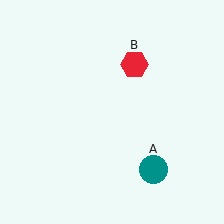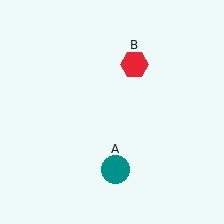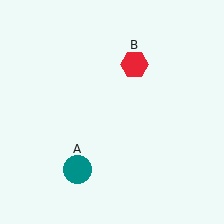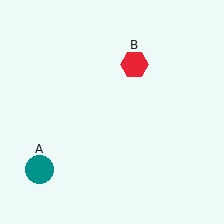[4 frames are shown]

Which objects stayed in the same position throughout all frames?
Red hexagon (object B) remained stationary.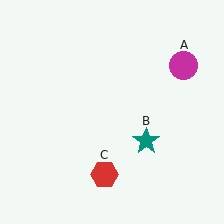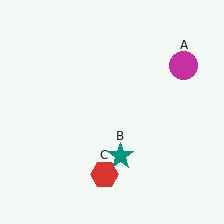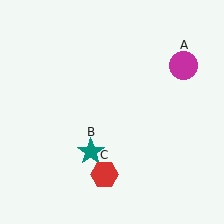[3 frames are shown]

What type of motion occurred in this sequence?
The teal star (object B) rotated clockwise around the center of the scene.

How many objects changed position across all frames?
1 object changed position: teal star (object B).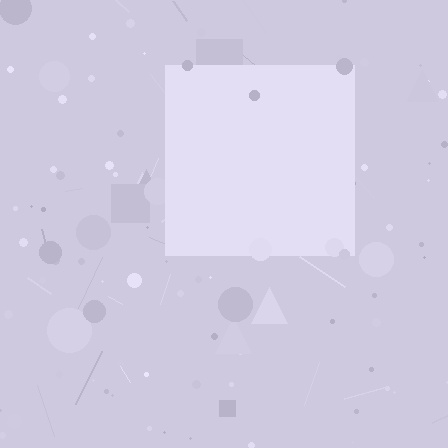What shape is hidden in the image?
A square is hidden in the image.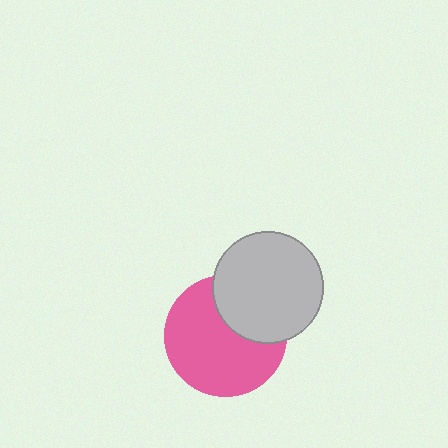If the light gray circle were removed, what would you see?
You would see the complete pink circle.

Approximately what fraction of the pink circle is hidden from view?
Roughly 31% of the pink circle is hidden behind the light gray circle.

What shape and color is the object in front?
The object in front is a light gray circle.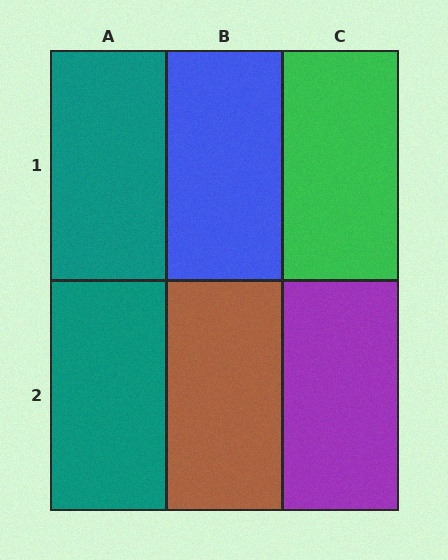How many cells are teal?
2 cells are teal.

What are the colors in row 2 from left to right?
Teal, brown, purple.